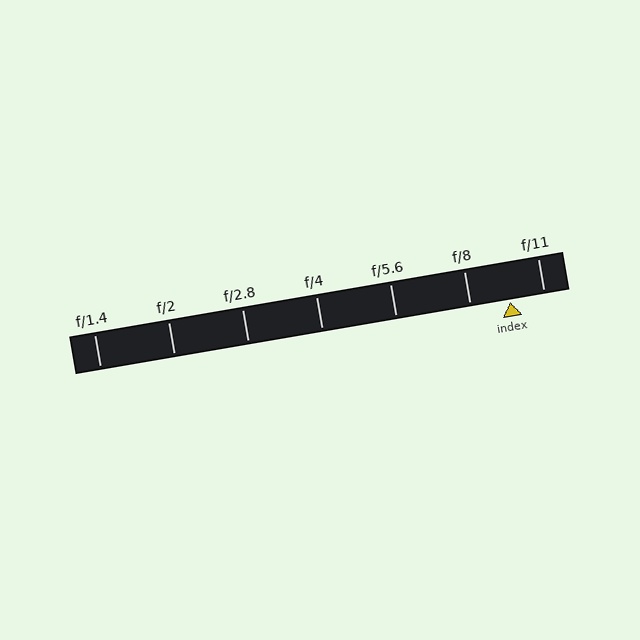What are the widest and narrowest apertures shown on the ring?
The widest aperture shown is f/1.4 and the narrowest is f/11.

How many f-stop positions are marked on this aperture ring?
There are 7 f-stop positions marked.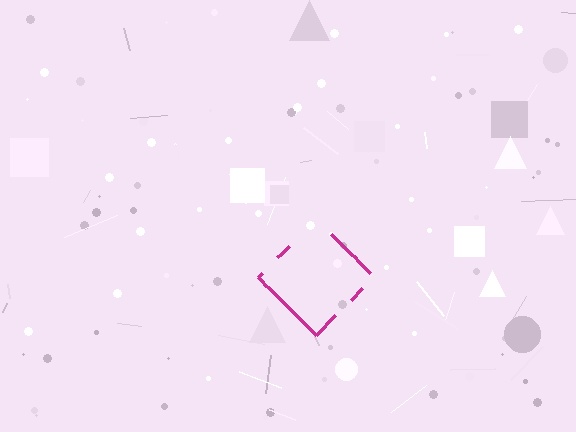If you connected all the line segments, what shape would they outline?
They would outline a diamond.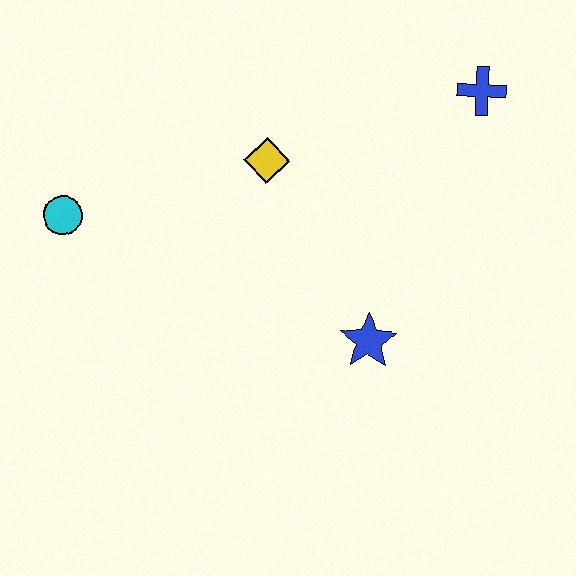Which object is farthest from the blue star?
The cyan circle is farthest from the blue star.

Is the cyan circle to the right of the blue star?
No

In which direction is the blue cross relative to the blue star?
The blue cross is above the blue star.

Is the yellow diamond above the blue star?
Yes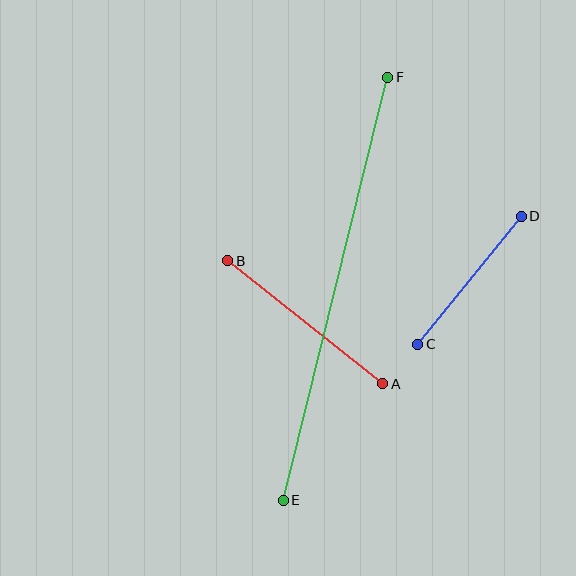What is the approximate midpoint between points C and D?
The midpoint is at approximately (470, 280) pixels.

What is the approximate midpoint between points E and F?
The midpoint is at approximately (336, 289) pixels.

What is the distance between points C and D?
The distance is approximately 164 pixels.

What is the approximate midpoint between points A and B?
The midpoint is at approximately (305, 322) pixels.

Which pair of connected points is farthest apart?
Points E and F are farthest apart.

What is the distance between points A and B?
The distance is approximately 198 pixels.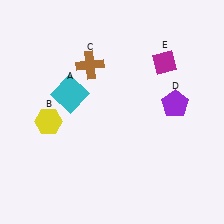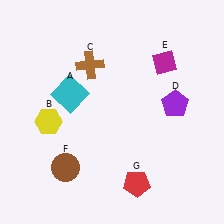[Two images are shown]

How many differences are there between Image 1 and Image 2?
There are 2 differences between the two images.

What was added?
A brown circle (F), a red pentagon (G) were added in Image 2.